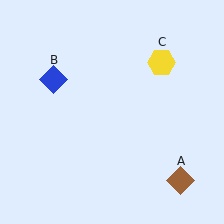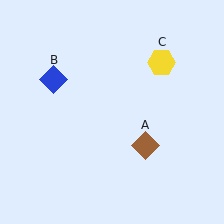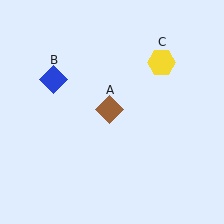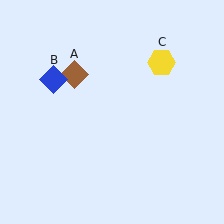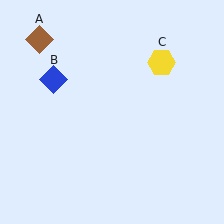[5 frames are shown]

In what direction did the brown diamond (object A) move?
The brown diamond (object A) moved up and to the left.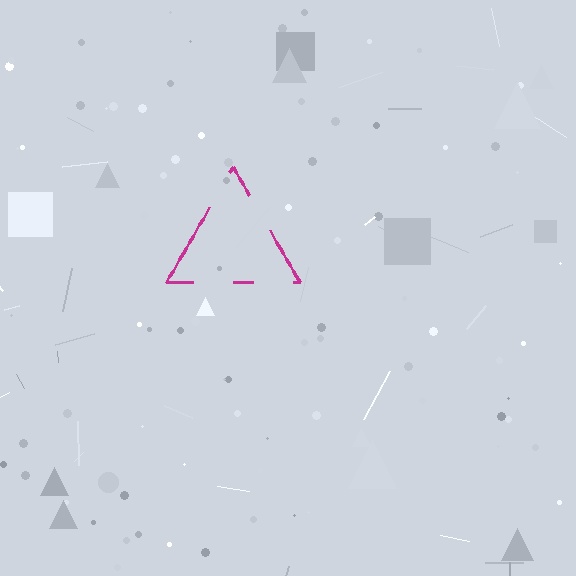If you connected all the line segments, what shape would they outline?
They would outline a triangle.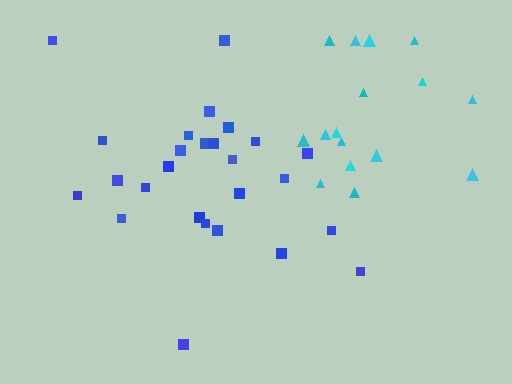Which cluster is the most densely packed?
Blue.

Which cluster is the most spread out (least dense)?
Cyan.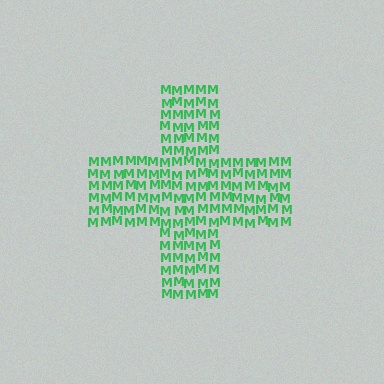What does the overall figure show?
The overall figure shows a cross.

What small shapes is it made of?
It is made of small letter M's.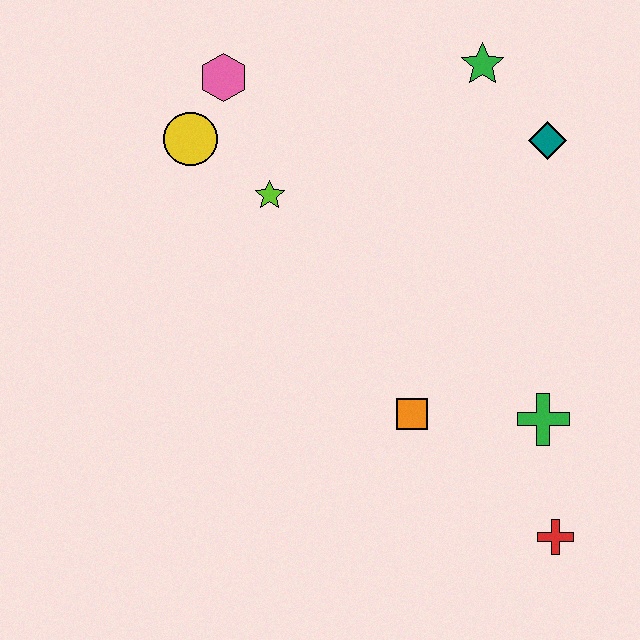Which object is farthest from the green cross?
The pink hexagon is farthest from the green cross.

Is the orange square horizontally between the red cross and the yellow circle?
Yes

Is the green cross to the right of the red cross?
No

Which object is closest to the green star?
The teal diamond is closest to the green star.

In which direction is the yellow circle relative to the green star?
The yellow circle is to the left of the green star.